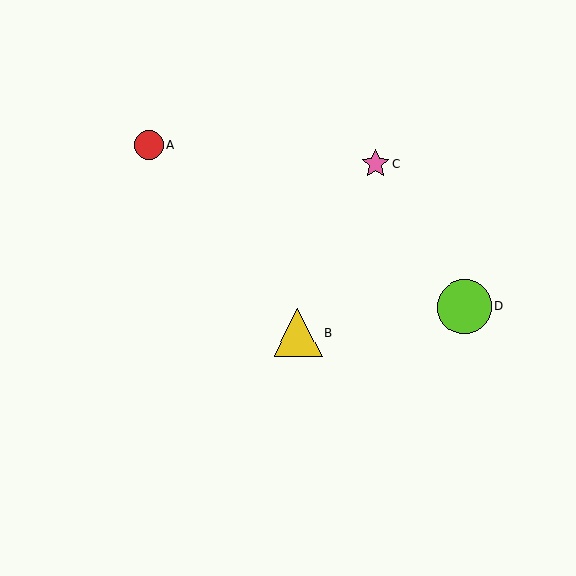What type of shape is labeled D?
Shape D is a lime circle.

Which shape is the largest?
The lime circle (labeled D) is the largest.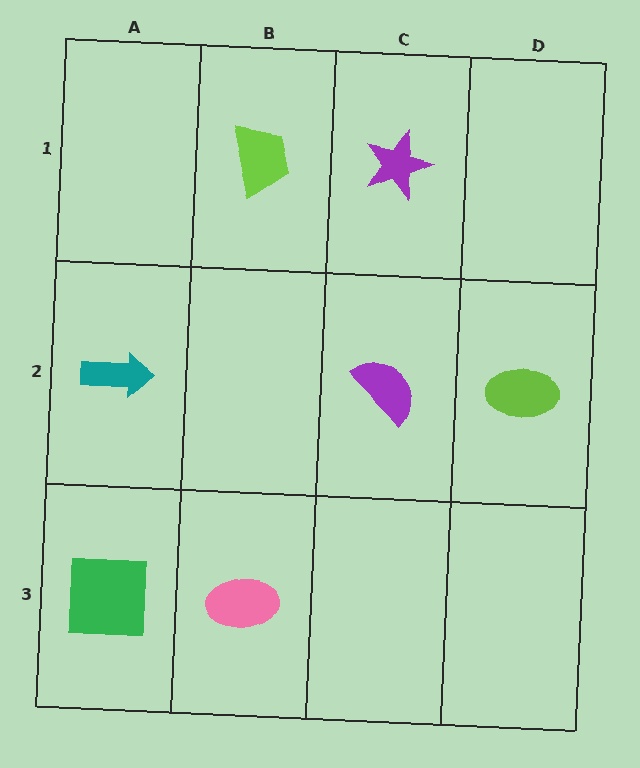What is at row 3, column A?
A green square.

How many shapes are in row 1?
2 shapes.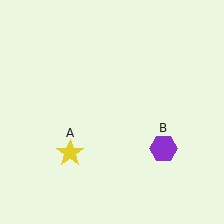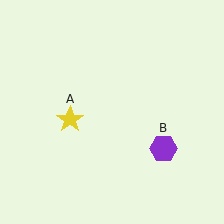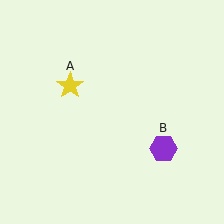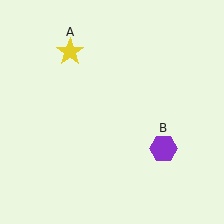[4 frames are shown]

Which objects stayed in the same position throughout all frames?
Purple hexagon (object B) remained stationary.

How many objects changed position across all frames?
1 object changed position: yellow star (object A).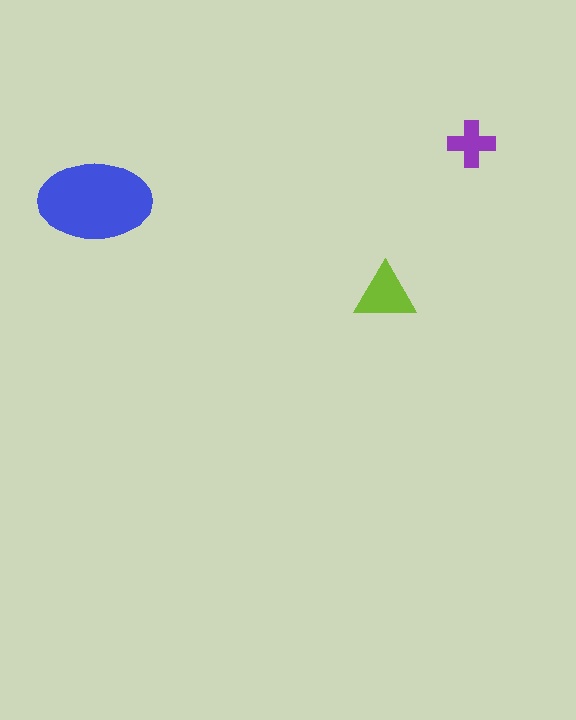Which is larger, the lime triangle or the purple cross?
The lime triangle.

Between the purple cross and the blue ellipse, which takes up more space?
The blue ellipse.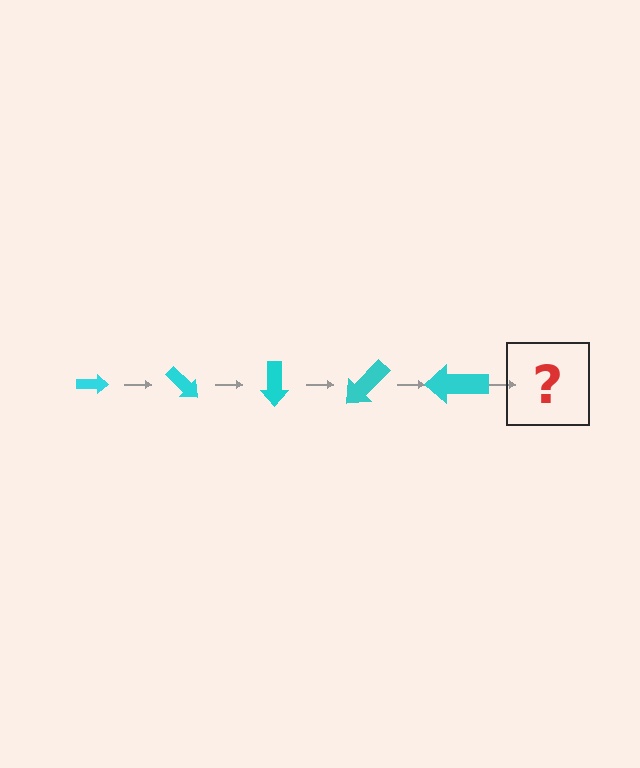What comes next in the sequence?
The next element should be an arrow, larger than the previous one and rotated 225 degrees from the start.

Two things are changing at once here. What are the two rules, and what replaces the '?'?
The two rules are that the arrow grows larger each step and it rotates 45 degrees each step. The '?' should be an arrow, larger than the previous one and rotated 225 degrees from the start.